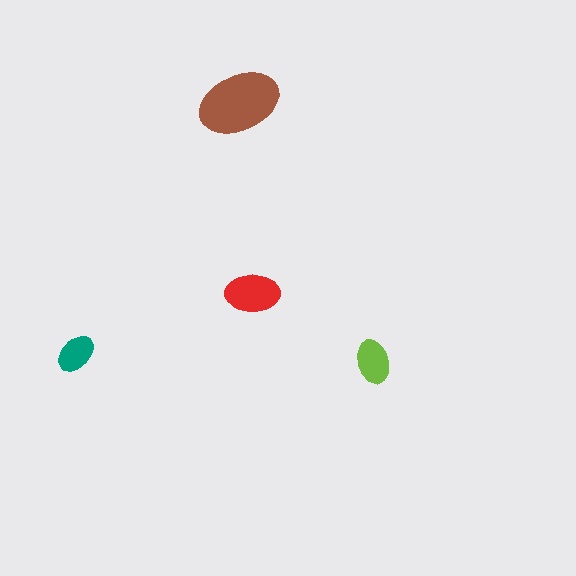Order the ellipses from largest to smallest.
the brown one, the red one, the lime one, the teal one.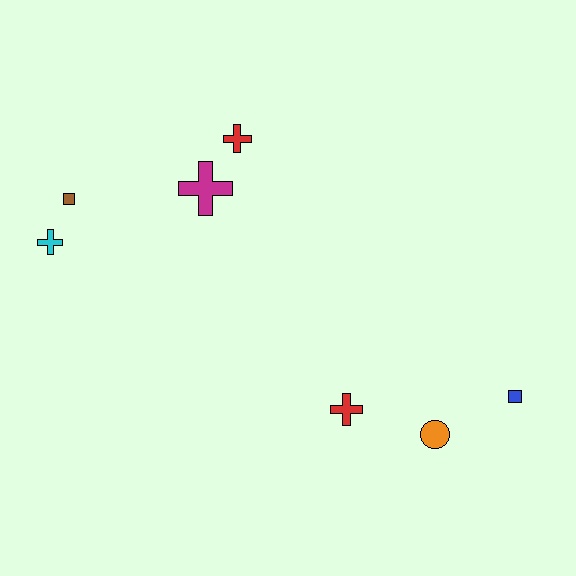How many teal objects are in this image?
There are no teal objects.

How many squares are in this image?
There are 2 squares.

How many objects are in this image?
There are 7 objects.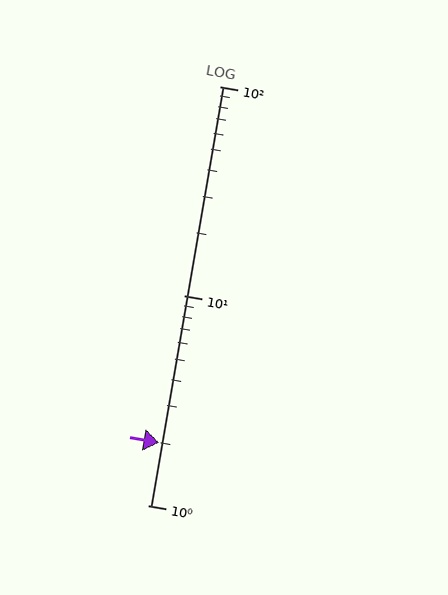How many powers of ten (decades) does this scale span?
The scale spans 2 decades, from 1 to 100.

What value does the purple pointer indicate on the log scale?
The pointer indicates approximately 2.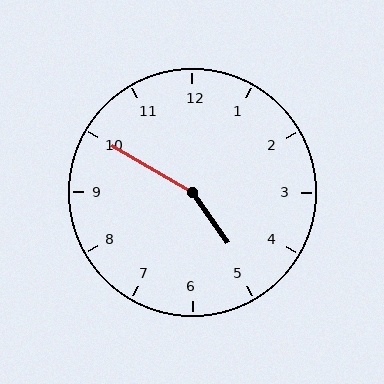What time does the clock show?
4:50.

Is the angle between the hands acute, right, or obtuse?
It is obtuse.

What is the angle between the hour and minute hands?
Approximately 155 degrees.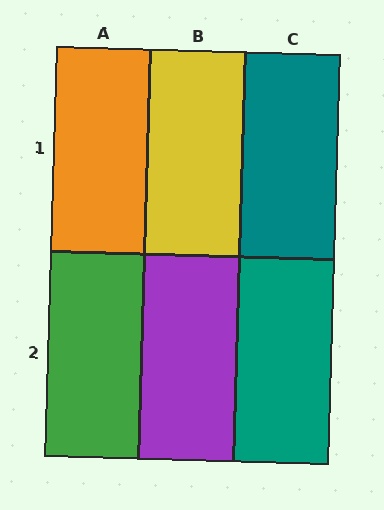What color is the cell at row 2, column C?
Teal.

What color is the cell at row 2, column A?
Green.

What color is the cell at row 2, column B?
Purple.